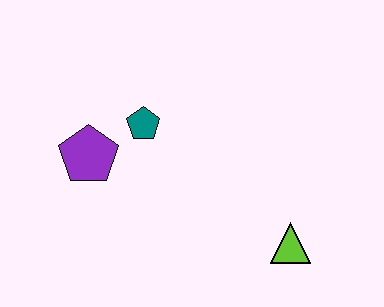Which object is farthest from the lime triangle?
The purple pentagon is farthest from the lime triangle.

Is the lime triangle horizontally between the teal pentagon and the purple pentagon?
No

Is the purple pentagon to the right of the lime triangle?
No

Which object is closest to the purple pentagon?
The teal pentagon is closest to the purple pentagon.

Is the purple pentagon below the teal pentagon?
Yes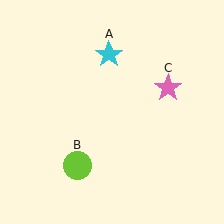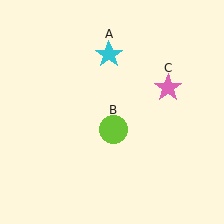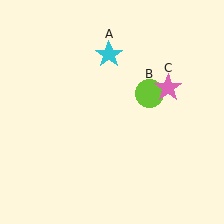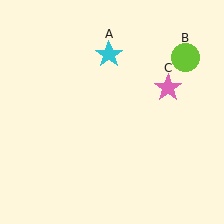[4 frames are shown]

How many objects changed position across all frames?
1 object changed position: lime circle (object B).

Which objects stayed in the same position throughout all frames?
Cyan star (object A) and pink star (object C) remained stationary.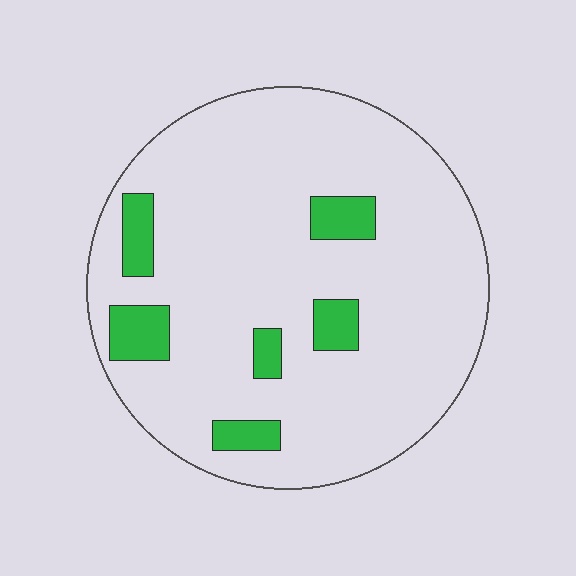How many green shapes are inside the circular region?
6.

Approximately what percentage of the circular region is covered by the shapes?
Approximately 10%.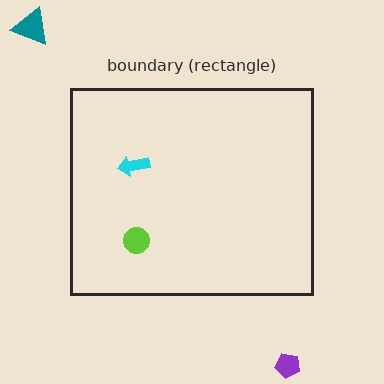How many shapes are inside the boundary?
2 inside, 2 outside.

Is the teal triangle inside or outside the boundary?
Outside.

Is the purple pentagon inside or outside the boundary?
Outside.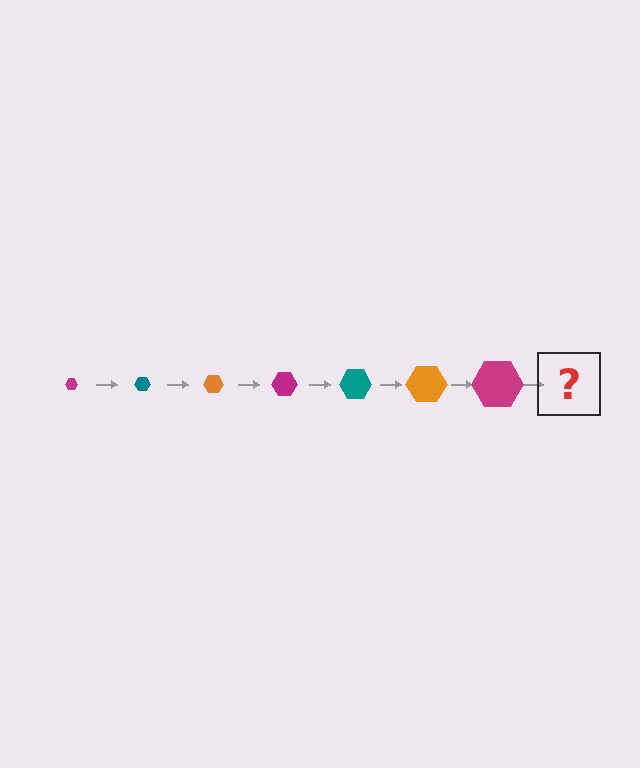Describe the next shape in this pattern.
It should be a teal hexagon, larger than the previous one.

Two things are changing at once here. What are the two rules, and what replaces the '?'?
The two rules are that the hexagon grows larger each step and the color cycles through magenta, teal, and orange. The '?' should be a teal hexagon, larger than the previous one.